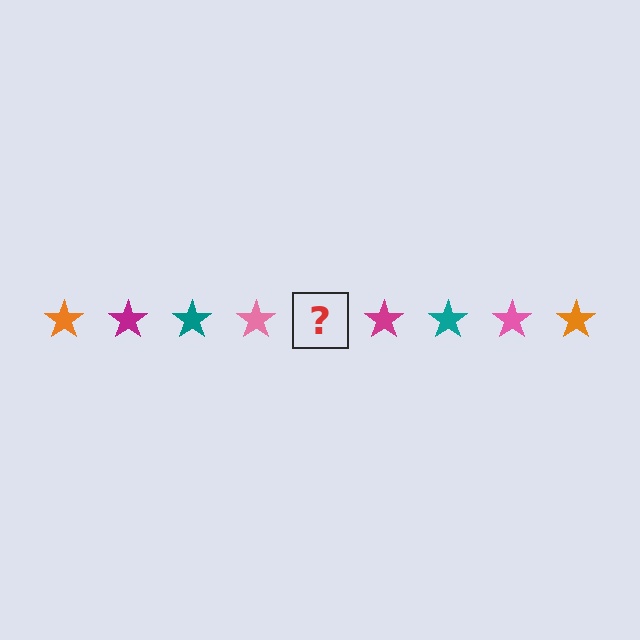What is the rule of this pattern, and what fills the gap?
The rule is that the pattern cycles through orange, magenta, teal, pink stars. The gap should be filled with an orange star.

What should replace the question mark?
The question mark should be replaced with an orange star.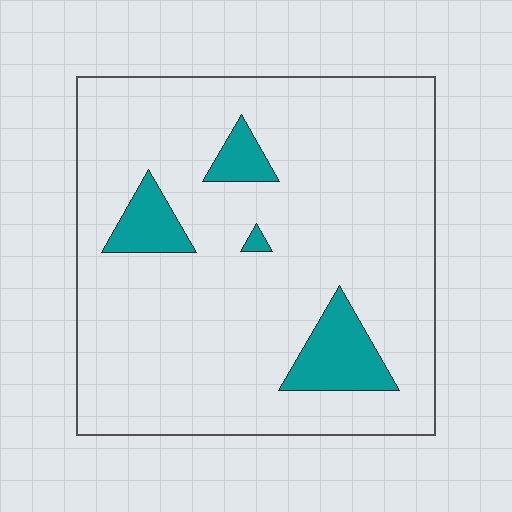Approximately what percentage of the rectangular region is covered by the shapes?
Approximately 10%.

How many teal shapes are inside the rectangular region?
4.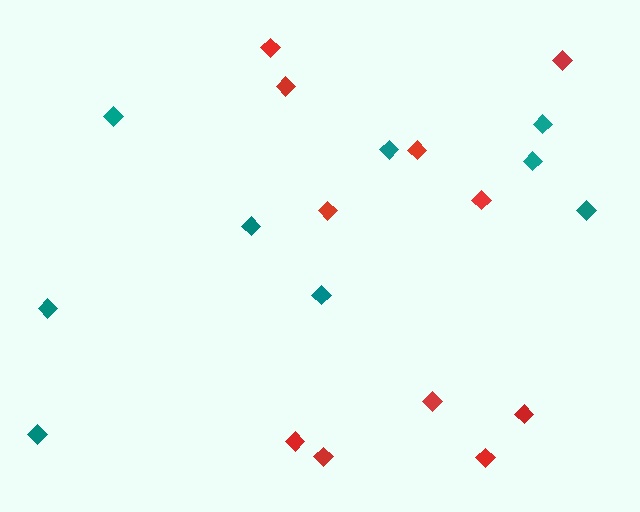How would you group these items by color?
There are 2 groups: one group of teal diamonds (9) and one group of red diamonds (11).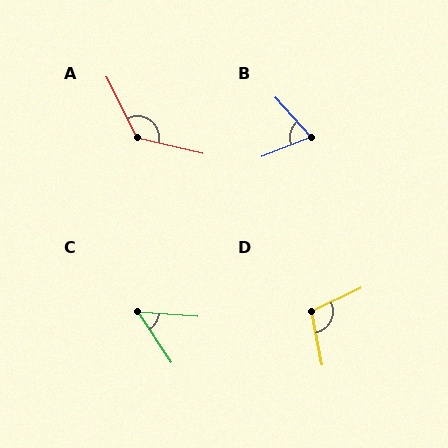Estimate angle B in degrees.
Approximately 70 degrees.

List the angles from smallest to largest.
C (52°), B (70°), D (104°), A (130°).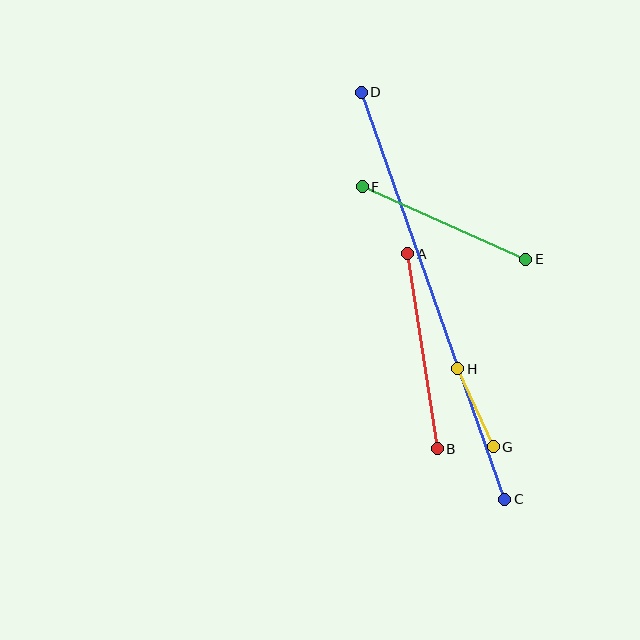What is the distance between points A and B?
The distance is approximately 197 pixels.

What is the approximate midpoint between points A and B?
The midpoint is at approximately (423, 351) pixels.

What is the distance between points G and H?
The distance is approximately 85 pixels.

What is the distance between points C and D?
The distance is approximately 431 pixels.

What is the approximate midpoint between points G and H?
The midpoint is at approximately (475, 408) pixels.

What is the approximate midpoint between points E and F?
The midpoint is at approximately (444, 223) pixels.